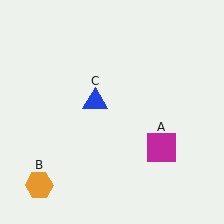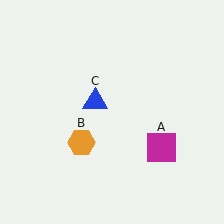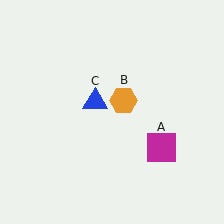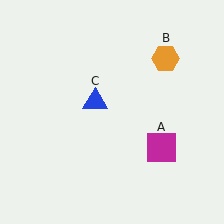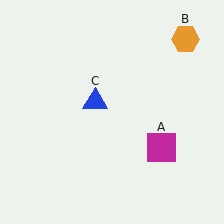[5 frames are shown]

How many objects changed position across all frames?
1 object changed position: orange hexagon (object B).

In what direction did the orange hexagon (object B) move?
The orange hexagon (object B) moved up and to the right.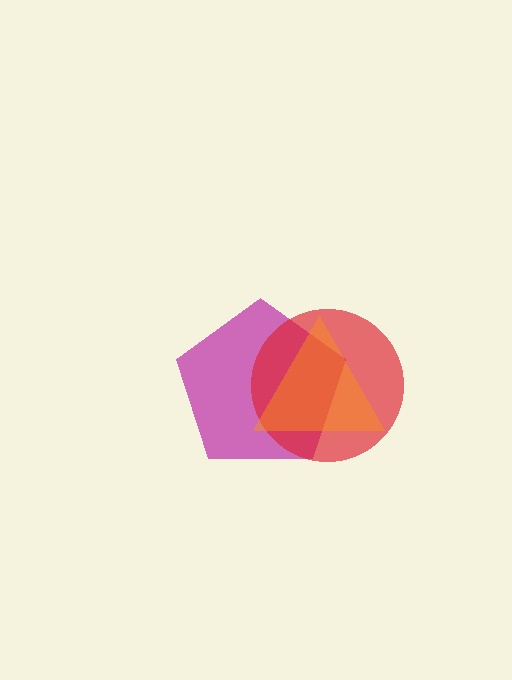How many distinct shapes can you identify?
There are 3 distinct shapes: a magenta pentagon, a red circle, an orange triangle.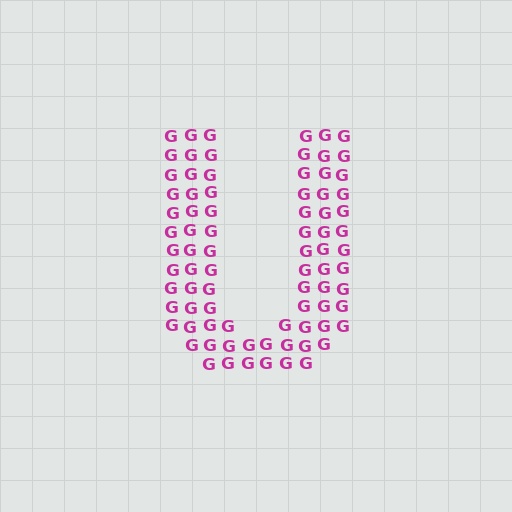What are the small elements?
The small elements are letter G's.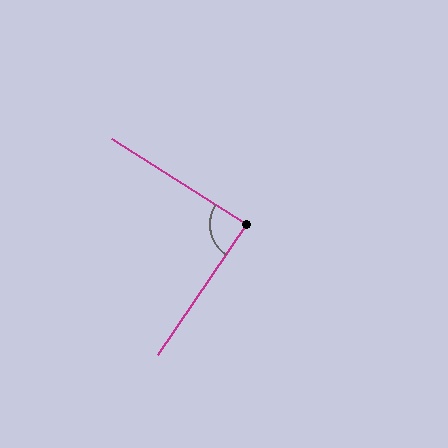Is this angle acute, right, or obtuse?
It is approximately a right angle.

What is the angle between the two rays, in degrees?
Approximately 89 degrees.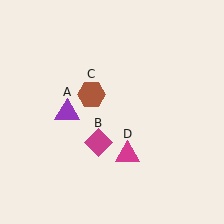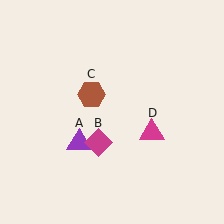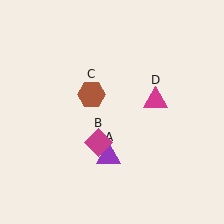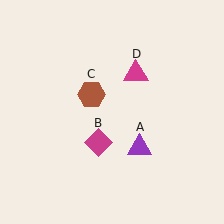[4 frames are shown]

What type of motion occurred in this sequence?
The purple triangle (object A), magenta triangle (object D) rotated counterclockwise around the center of the scene.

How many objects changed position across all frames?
2 objects changed position: purple triangle (object A), magenta triangle (object D).